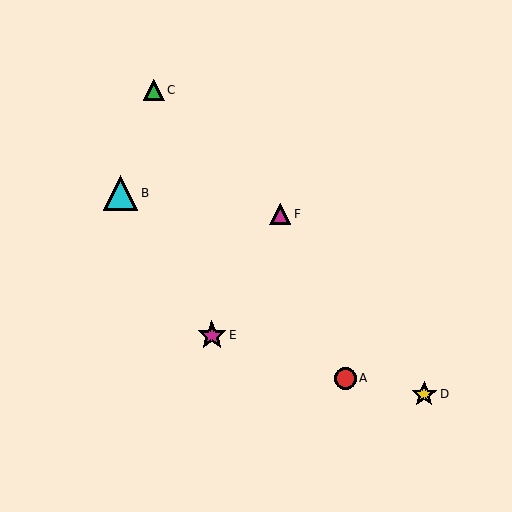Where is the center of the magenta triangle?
The center of the magenta triangle is at (280, 214).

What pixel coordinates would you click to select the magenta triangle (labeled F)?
Click at (280, 214) to select the magenta triangle F.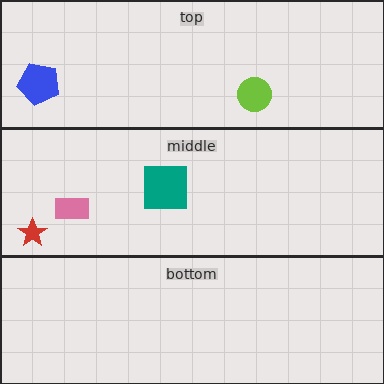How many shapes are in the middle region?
3.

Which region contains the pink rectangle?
The middle region.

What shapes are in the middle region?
The teal square, the pink rectangle, the red star.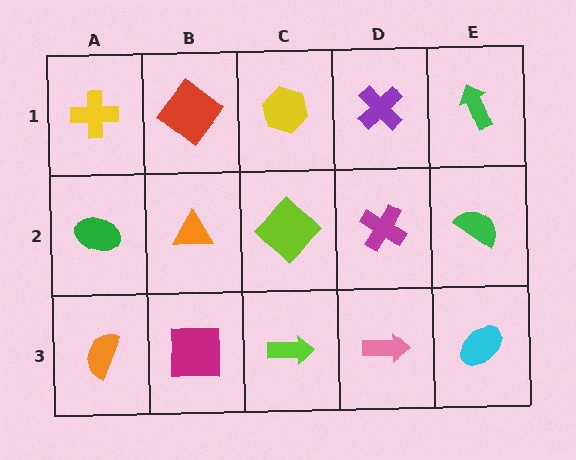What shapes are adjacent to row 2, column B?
A red diamond (row 1, column B), a magenta square (row 3, column B), a green ellipse (row 2, column A), a lime diamond (row 2, column C).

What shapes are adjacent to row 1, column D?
A magenta cross (row 2, column D), a yellow hexagon (row 1, column C), a green arrow (row 1, column E).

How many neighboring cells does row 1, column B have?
3.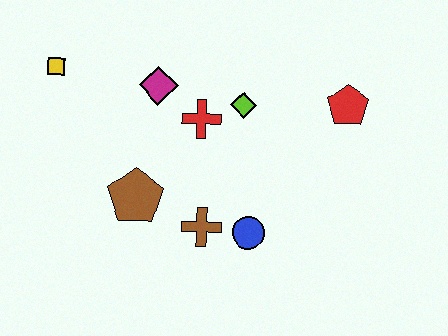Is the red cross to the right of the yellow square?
Yes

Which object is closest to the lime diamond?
The red cross is closest to the lime diamond.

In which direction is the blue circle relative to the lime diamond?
The blue circle is below the lime diamond.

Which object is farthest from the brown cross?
The yellow square is farthest from the brown cross.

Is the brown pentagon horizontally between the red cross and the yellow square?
Yes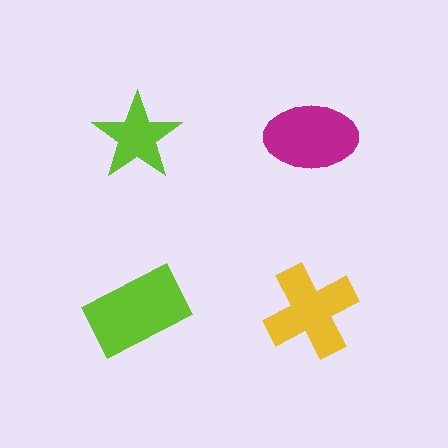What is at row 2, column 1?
A lime rectangle.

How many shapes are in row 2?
2 shapes.